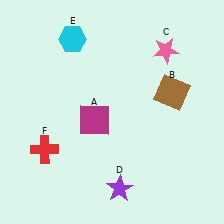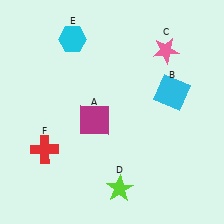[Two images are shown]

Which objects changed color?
B changed from brown to cyan. D changed from purple to lime.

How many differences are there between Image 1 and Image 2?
There are 2 differences between the two images.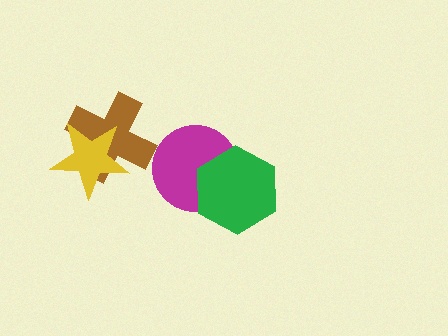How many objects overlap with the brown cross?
1 object overlaps with the brown cross.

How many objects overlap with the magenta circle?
1 object overlaps with the magenta circle.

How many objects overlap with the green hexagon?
1 object overlaps with the green hexagon.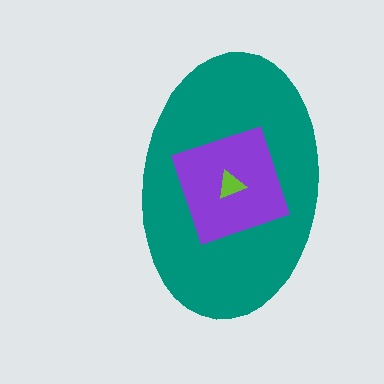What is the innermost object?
The lime triangle.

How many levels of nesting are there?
3.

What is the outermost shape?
The teal ellipse.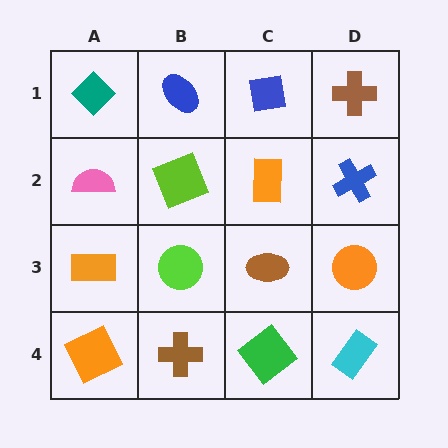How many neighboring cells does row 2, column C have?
4.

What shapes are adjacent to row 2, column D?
A brown cross (row 1, column D), an orange circle (row 3, column D), an orange rectangle (row 2, column C).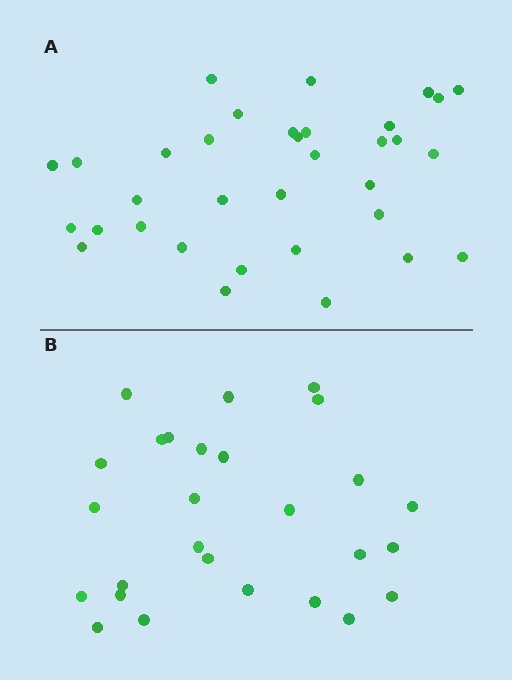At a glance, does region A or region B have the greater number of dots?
Region A (the top region) has more dots.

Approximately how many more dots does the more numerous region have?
Region A has roughly 8 or so more dots than region B.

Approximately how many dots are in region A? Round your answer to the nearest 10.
About 30 dots. (The exact count is 34, which rounds to 30.)